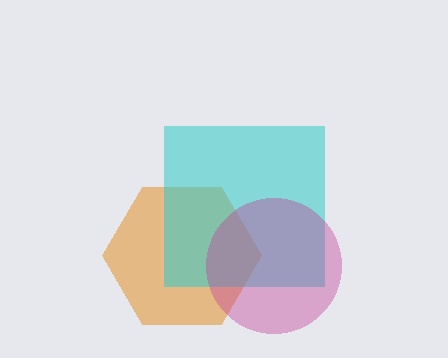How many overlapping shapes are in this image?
There are 3 overlapping shapes in the image.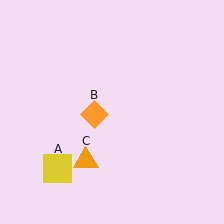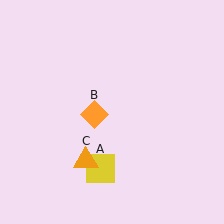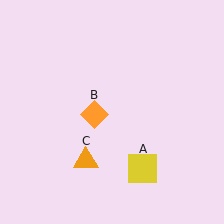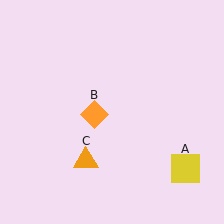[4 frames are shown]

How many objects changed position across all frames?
1 object changed position: yellow square (object A).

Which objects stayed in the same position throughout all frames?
Orange diamond (object B) and orange triangle (object C) remained stationary.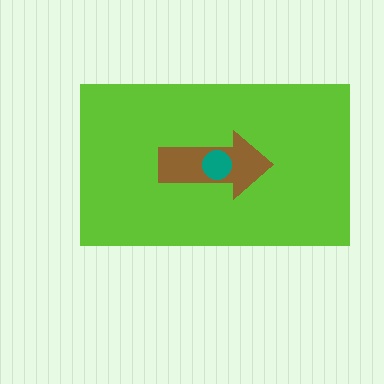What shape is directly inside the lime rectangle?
The brown arrow.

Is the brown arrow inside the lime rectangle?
Yes.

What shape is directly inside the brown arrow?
The teal circle.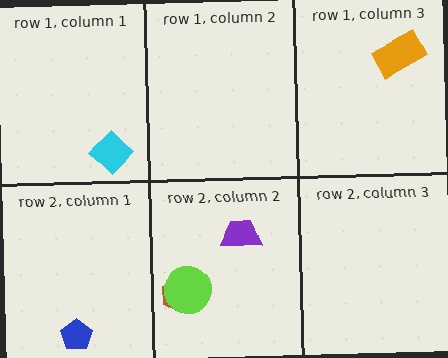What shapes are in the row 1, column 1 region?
The cyan diamond.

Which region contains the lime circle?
The row 2, column 2 region.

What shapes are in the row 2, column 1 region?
The blue pentagon.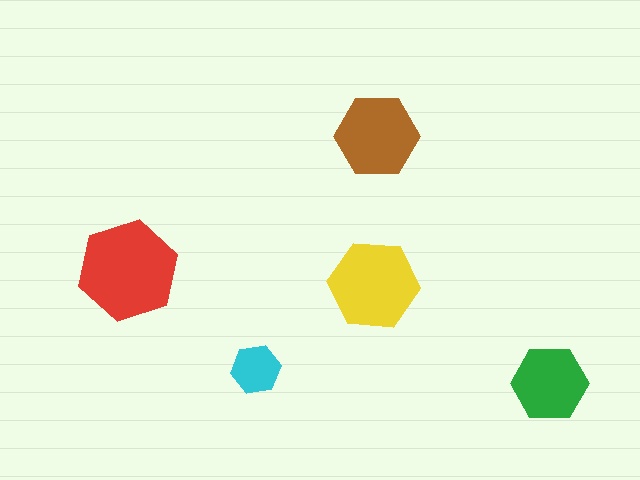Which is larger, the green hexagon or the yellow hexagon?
The yellow one.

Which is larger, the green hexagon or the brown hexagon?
The brown one.